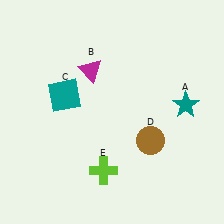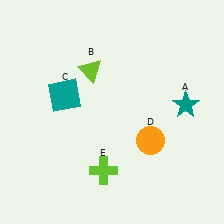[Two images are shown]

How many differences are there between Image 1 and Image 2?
There are 2 differences between the two images.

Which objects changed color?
B changed from magenta to lime. D changed from brown to orange.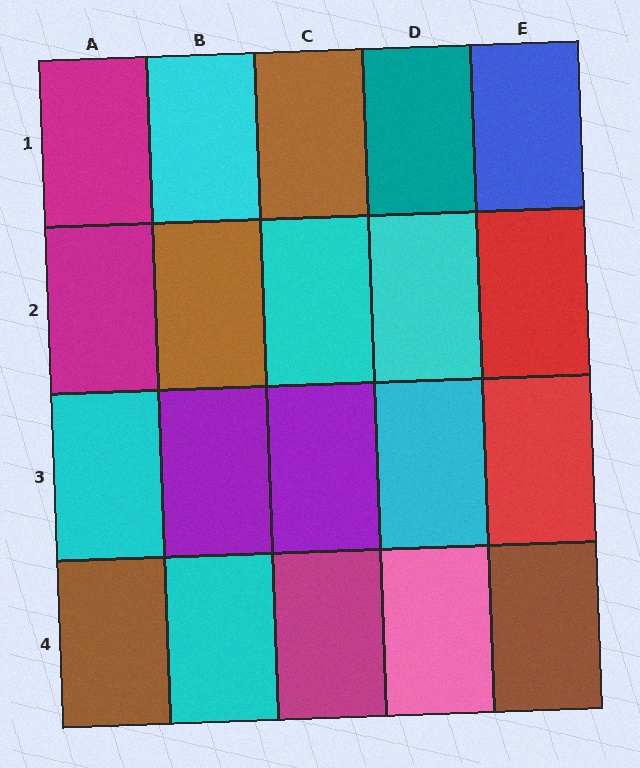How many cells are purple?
2 cells are purple.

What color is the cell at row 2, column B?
Brown.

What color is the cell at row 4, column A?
Brown.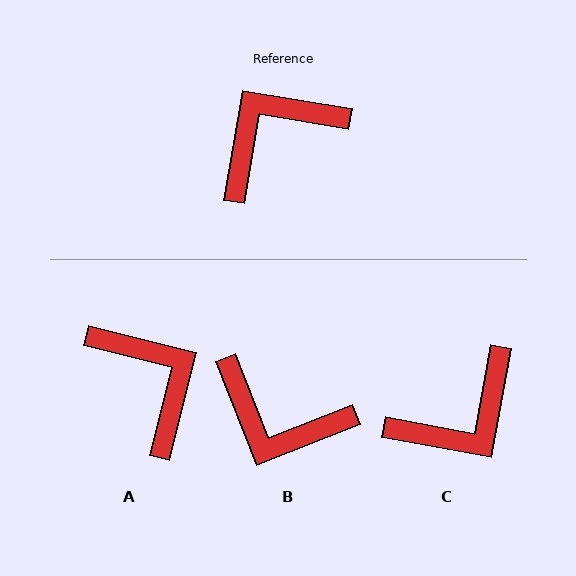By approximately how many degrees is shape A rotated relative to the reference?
Approximately 94 degrees clockwise.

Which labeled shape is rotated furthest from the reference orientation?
C, about 179 degrees away.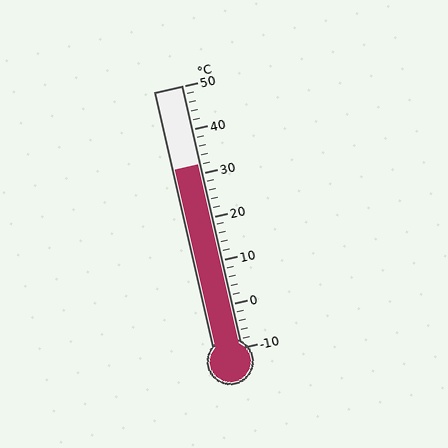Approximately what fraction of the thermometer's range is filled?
The thermometer is filled to approximately 70% of its range.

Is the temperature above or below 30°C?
The temperature is above 30°C.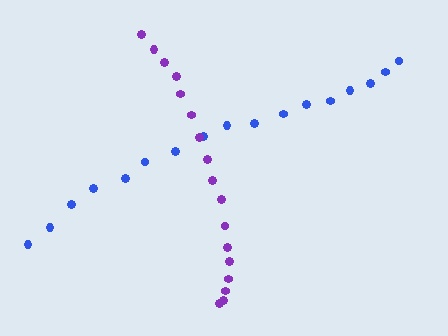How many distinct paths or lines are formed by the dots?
There are 2 distinct paths.